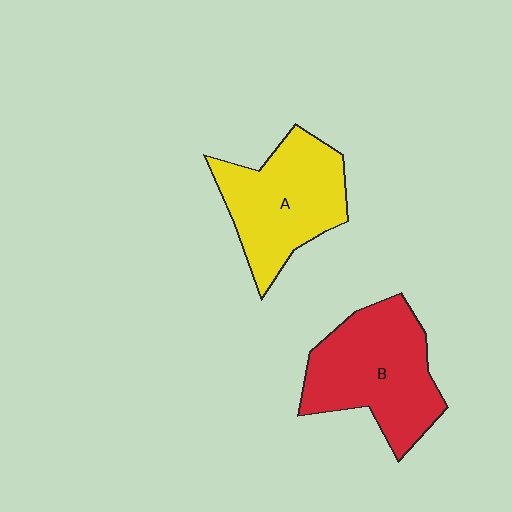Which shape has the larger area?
Shape B (red).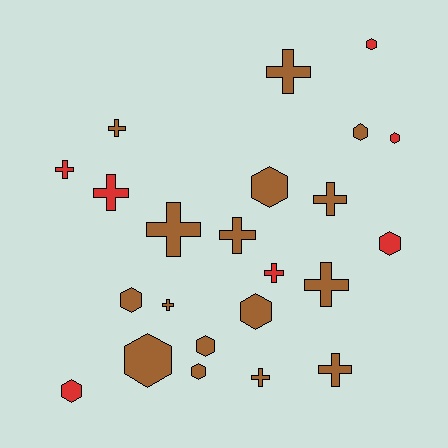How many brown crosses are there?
There are 9 brown crosses.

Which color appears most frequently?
Brown, with 16 objects.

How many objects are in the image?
There are 23 objects.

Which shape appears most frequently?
Cross, with 12 objects.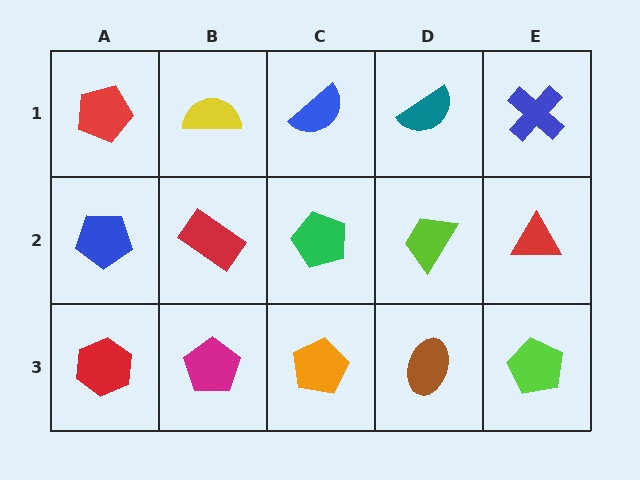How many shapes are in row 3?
5 shapes.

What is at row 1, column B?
A yellow semicircle.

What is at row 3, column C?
An orange pentagon.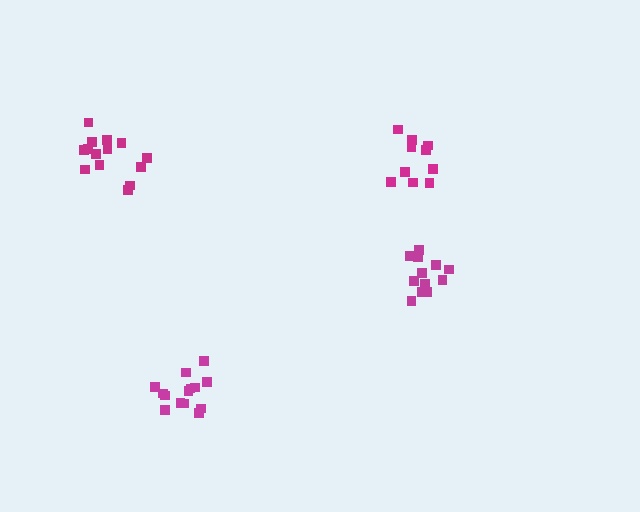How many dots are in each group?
Group 1: 14 dots, Group 2: 14 dots, Group 3: 10 dots, Group 4: 12 dots (50 total).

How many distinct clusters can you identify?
There are 4 distinct clusters.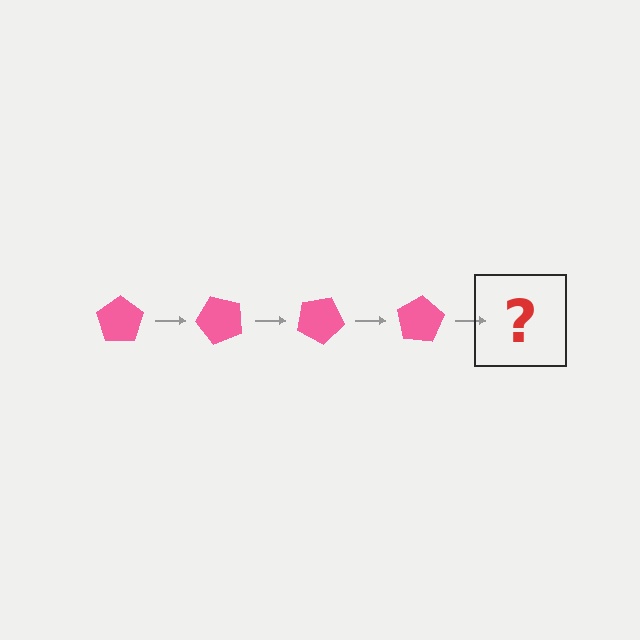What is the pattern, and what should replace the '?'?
The pattern is that the pentagon rotates 50 degrees each step. The '?' should be a pink pentagon rotated 200 degrees.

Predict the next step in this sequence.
The next step is a pink pentagon rotated 200 degrees.